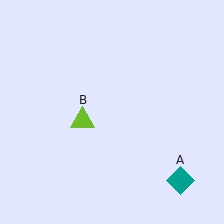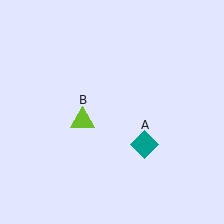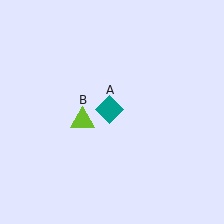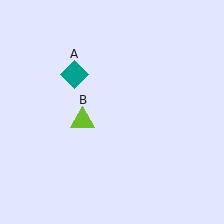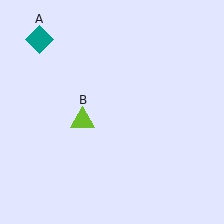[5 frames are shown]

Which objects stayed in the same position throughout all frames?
Lime triangle (object B) remained stationary.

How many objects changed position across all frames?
1 object changed position: teal diamond (object A).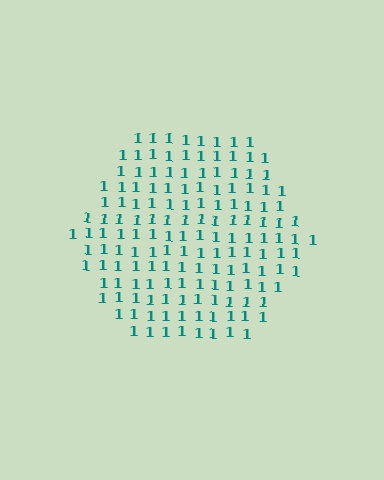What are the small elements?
The small elements are digit 1's.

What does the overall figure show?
The overall figure shows a hexagon.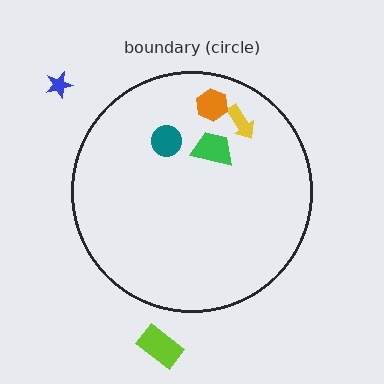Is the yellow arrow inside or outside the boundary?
Inside.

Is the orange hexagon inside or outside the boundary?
Inside.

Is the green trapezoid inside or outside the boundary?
Inside.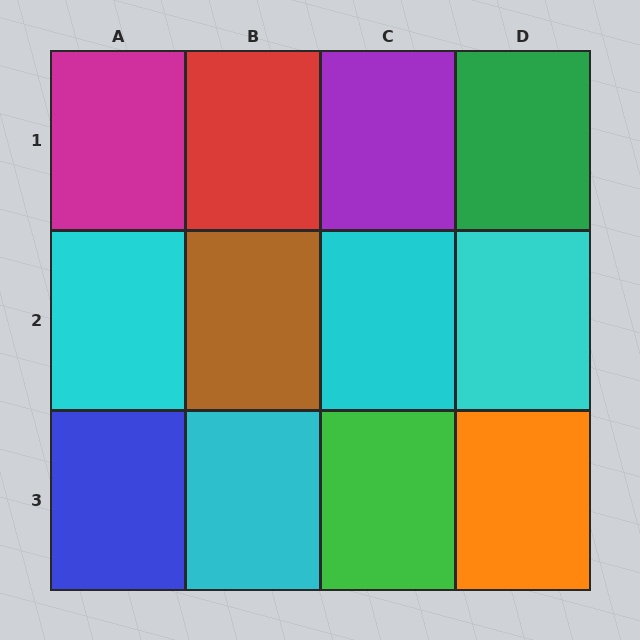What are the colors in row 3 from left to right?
Blue, cyan, green, orange.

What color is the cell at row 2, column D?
Cyan.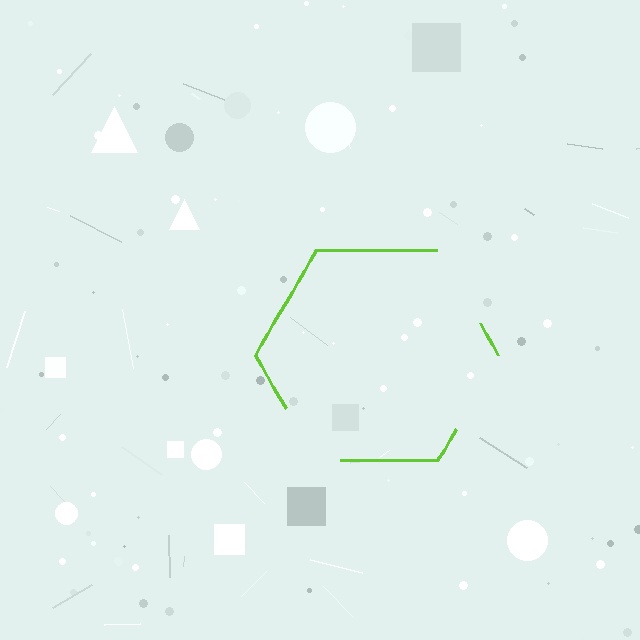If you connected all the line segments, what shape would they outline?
They would outline a hexagon.